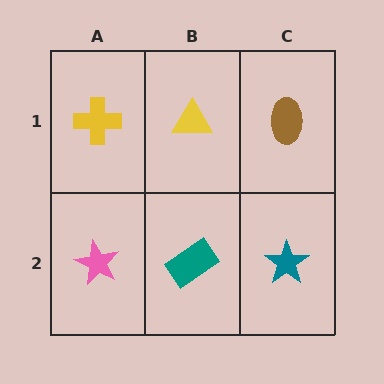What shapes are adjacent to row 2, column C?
A brown ellipse (row 1, column C), a teal rectangle (row 2, column B).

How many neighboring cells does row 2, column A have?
2.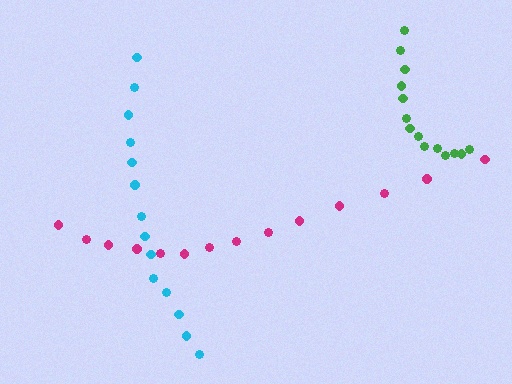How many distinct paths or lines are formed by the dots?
There are 3 distinct paths.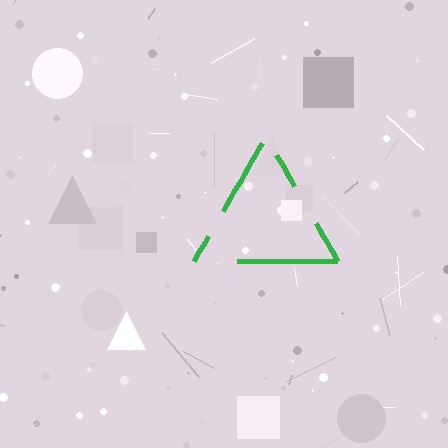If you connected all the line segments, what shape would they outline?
They would outline a triangle.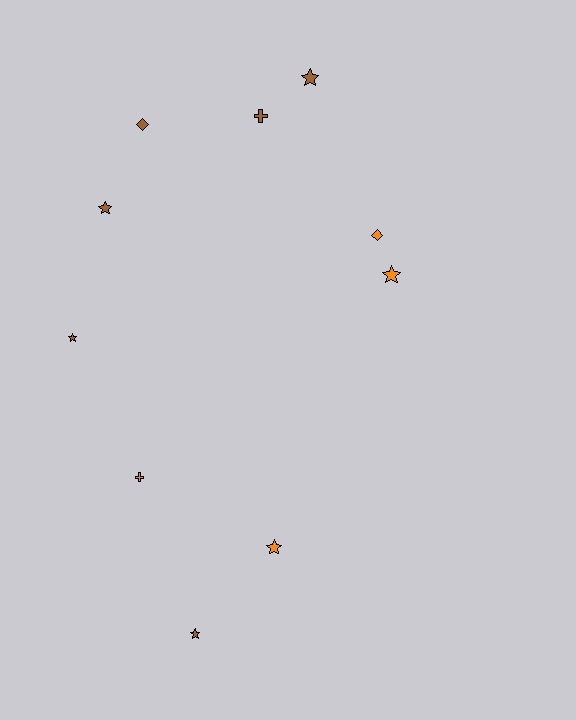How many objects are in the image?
There are 10 objects.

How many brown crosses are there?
There is 1 brown cross.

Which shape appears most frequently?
Star, with 6 objects.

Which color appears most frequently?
Brown, with 6 objects.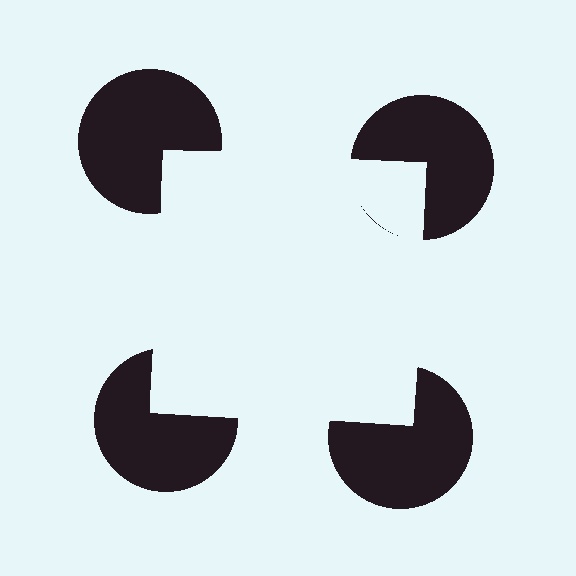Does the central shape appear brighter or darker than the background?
It typically appears slightly brighter than the background, even though no actual brightness change is drawn.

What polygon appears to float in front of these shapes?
An illusory square — its edges are inferred from the aligned wedge cuts in the pac-man discs, not physically drawn.